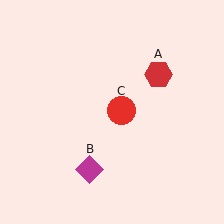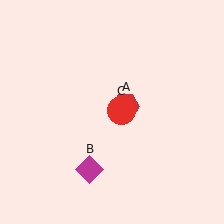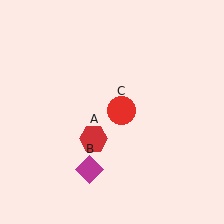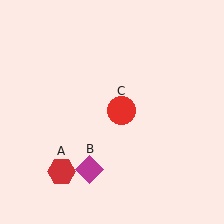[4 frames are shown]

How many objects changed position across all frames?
1 object changed position: red hexagon (object A).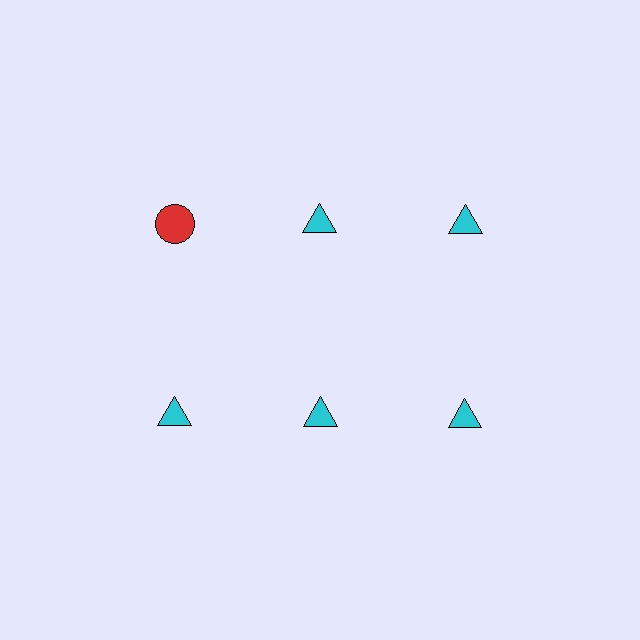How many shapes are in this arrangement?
There are 6 shapes arranged in a grid pattern.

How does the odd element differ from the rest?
It differs in both color (red instead of cyan) and shape (circle instead of triangle).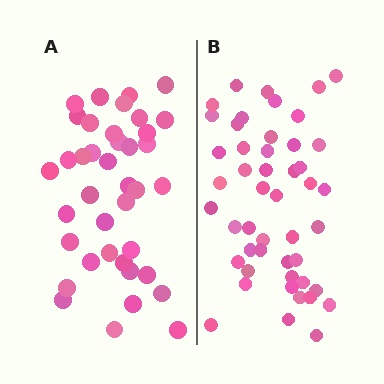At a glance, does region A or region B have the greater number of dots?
Region B (the right region) has more dots.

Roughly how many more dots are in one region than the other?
Region B has roughly 8 or so more dots than region A.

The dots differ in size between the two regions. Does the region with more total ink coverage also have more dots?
No. Region A has more total ink coverage because its dots are larger, but region B actually contains more individual dots. Total area can be misleading — the number of items is what matters here.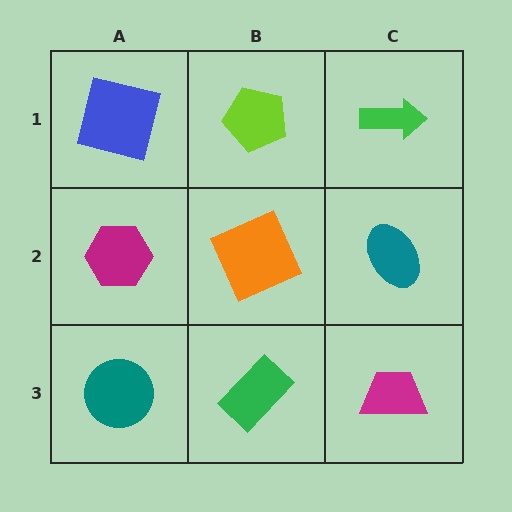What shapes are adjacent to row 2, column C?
A green arrow (row 1, column C), a magenta trapezoid (row 3, column C), an orange square (row 2, column B).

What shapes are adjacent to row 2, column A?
A blue square (row 1, column A), a teal circle (row 3, column A), an orange square (row 2, column B).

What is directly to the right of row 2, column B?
A teal ellipse.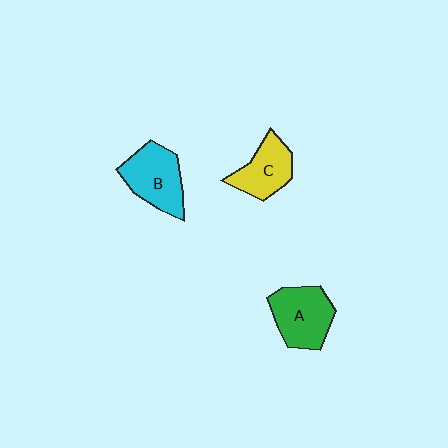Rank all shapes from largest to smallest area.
From largest to smallest: B (cyan), A (green), C (yellow).